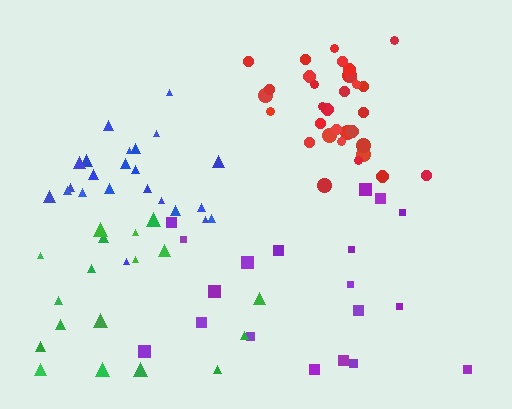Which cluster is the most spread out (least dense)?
Purple.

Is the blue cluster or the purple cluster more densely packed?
Blue.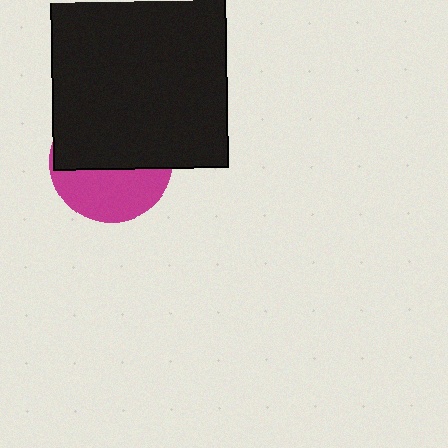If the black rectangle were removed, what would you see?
You would see the complete magenta circle.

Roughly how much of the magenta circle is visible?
A small part of it is visible (roughly 42%).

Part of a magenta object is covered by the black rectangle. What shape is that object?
It is a circle.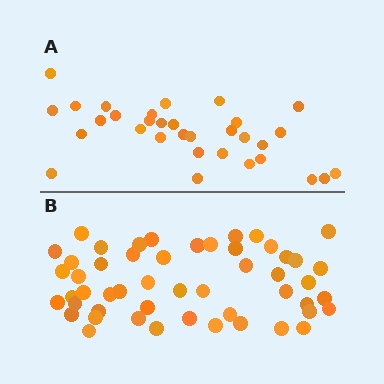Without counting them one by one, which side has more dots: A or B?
Region B (the bottom region) has more dots.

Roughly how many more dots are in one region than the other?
Region B has approximately 20 more dots than region A.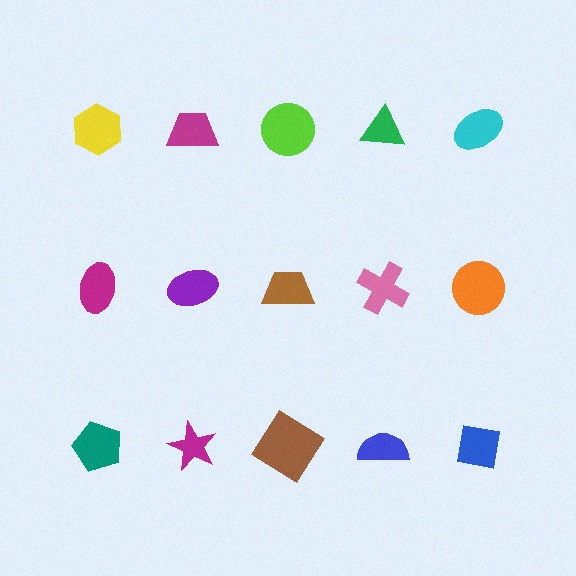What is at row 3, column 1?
A teal pentagon.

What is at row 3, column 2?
A magenta star.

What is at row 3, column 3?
A brown diamond.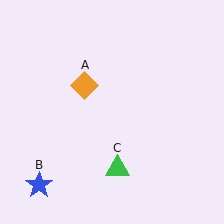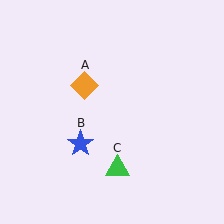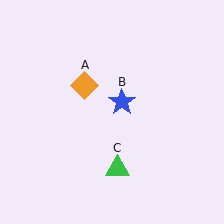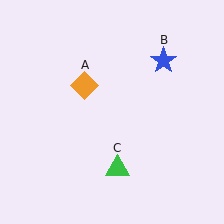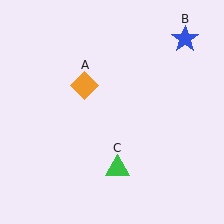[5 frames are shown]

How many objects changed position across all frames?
1 object changed position: blue star (object B).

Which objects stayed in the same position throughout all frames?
Orange diamond (object A) and green triangle (object C) remained stationary.